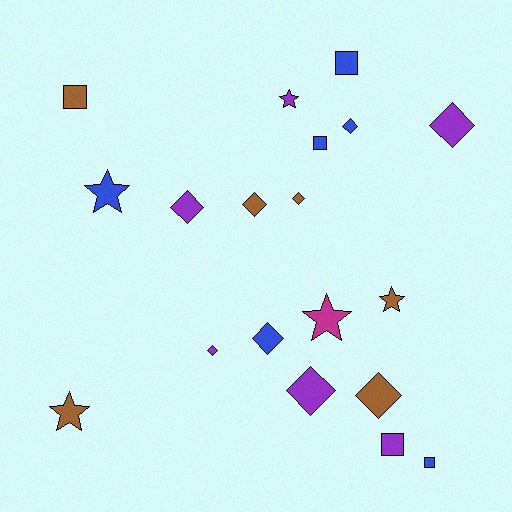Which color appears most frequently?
Purple, with 6 objects.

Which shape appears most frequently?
Diamond, with 9 objects.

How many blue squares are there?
There are 3 blue squares.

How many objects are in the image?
There are 19 objects.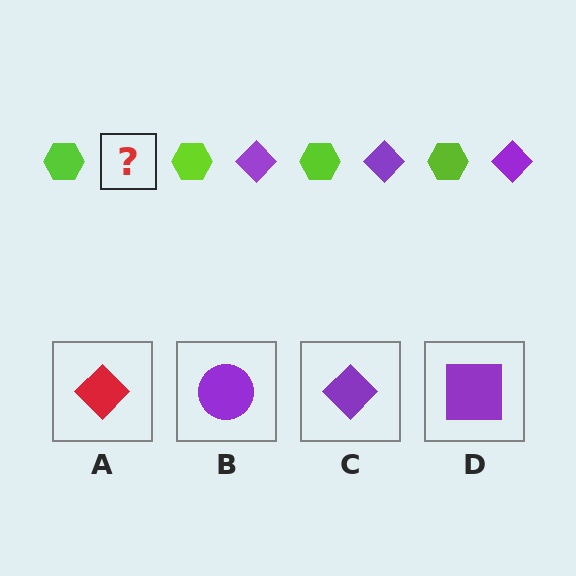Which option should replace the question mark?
Option C.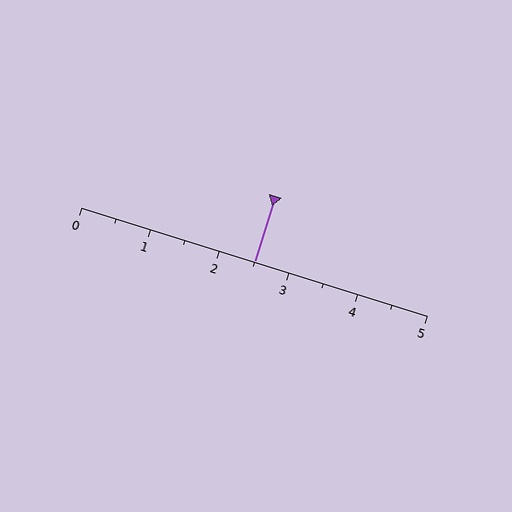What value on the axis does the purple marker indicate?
The marker indicates approximately 2.5.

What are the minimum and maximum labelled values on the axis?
The axis runs from 0 to 5.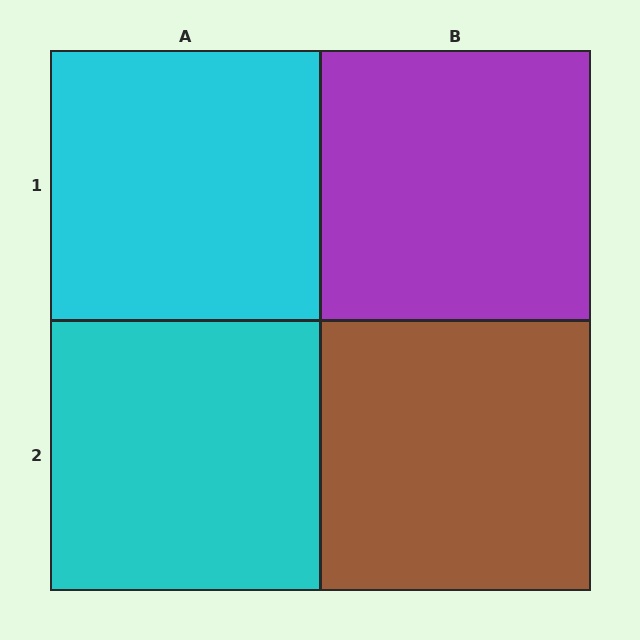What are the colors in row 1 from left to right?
Cyan, purple.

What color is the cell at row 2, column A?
Cyan.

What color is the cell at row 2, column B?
Brown.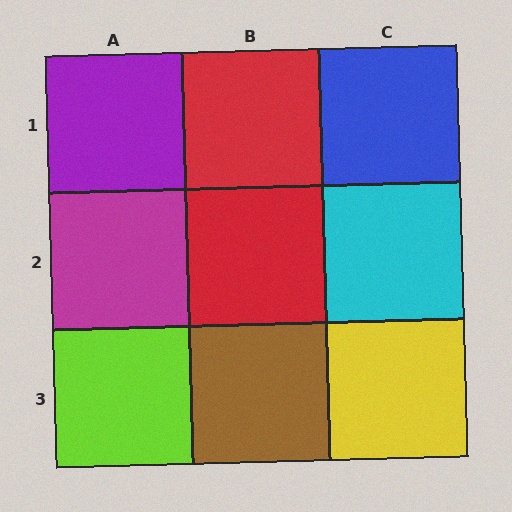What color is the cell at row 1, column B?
Red.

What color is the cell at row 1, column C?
Blue.